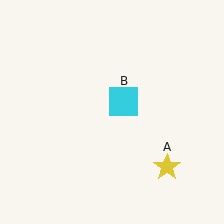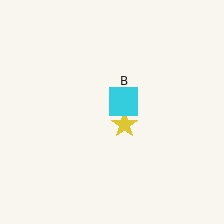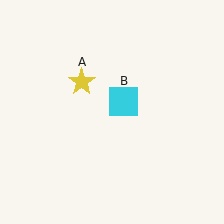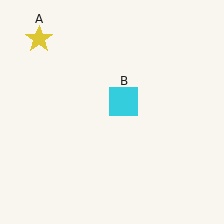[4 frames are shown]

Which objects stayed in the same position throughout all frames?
Cyan square (object B) remained stationary.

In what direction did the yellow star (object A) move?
The yellow star (object A) moved up and to the left.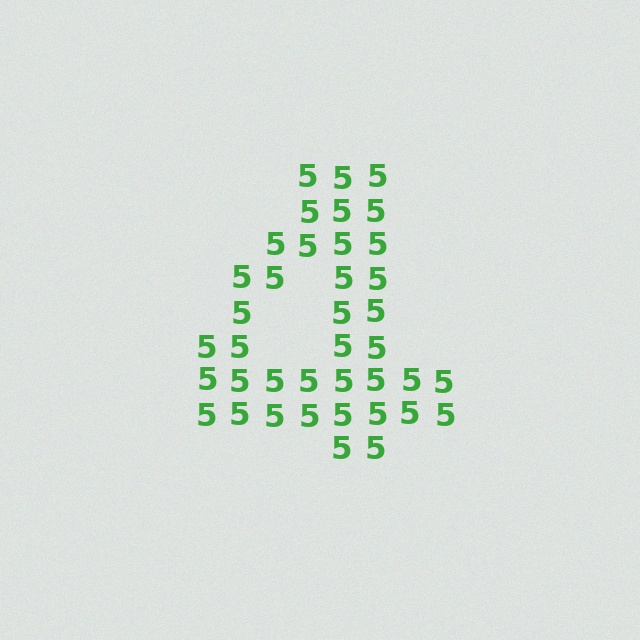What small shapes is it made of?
It is made of small digit 5's.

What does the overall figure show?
The overall figure shows the digit 4.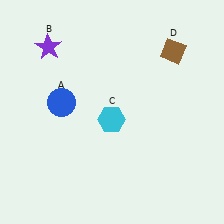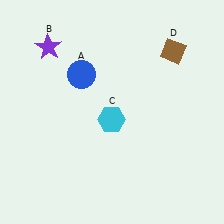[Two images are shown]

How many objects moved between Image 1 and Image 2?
1 object moved between the two images.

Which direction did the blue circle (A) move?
The blue circle (A) moved up.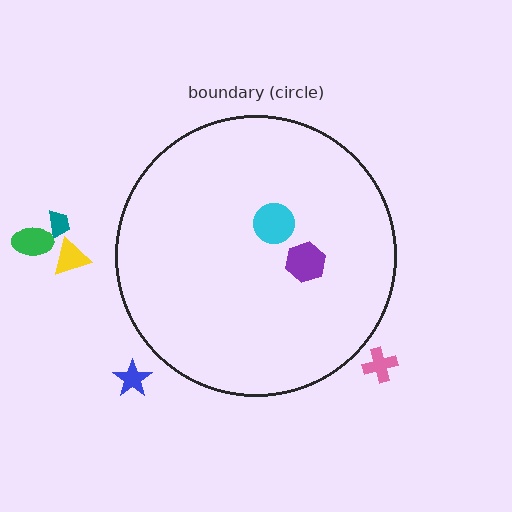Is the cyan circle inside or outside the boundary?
Inside.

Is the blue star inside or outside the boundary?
Outside.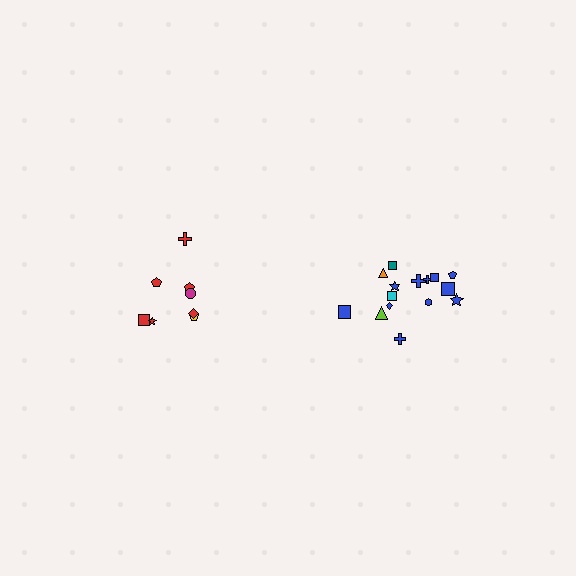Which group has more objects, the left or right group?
The right group.